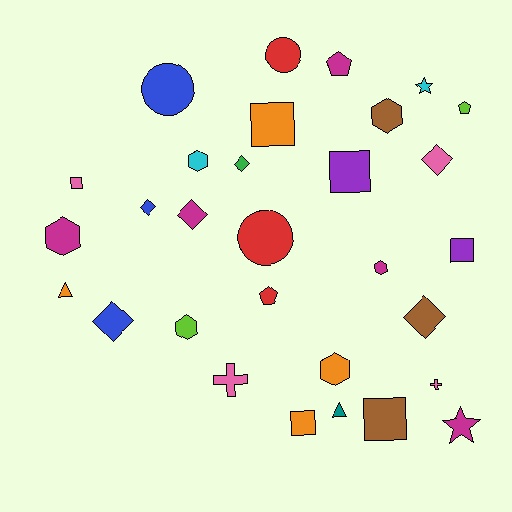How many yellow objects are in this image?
There are no yellow objects.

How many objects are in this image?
There are 30 objects.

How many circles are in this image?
There are 3 circles.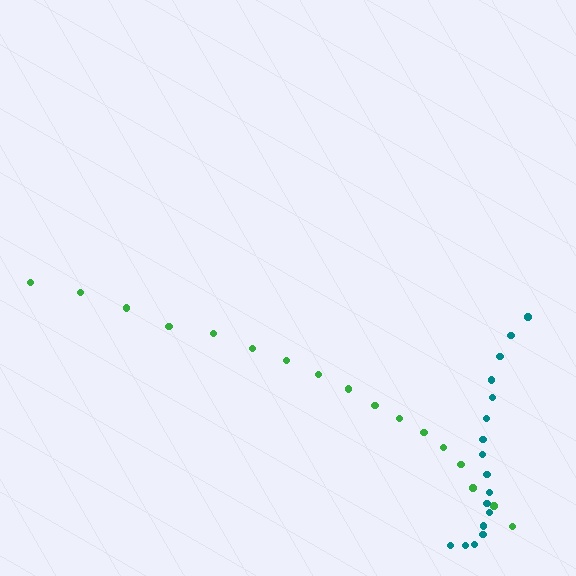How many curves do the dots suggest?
There are 2 distinct paths.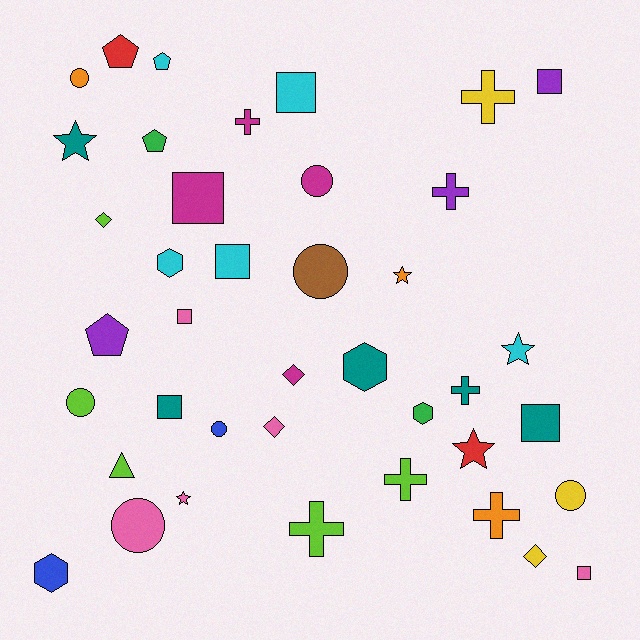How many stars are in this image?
There are 5 stars.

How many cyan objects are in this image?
There are 5 cyan objects.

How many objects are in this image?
There are 40 objects.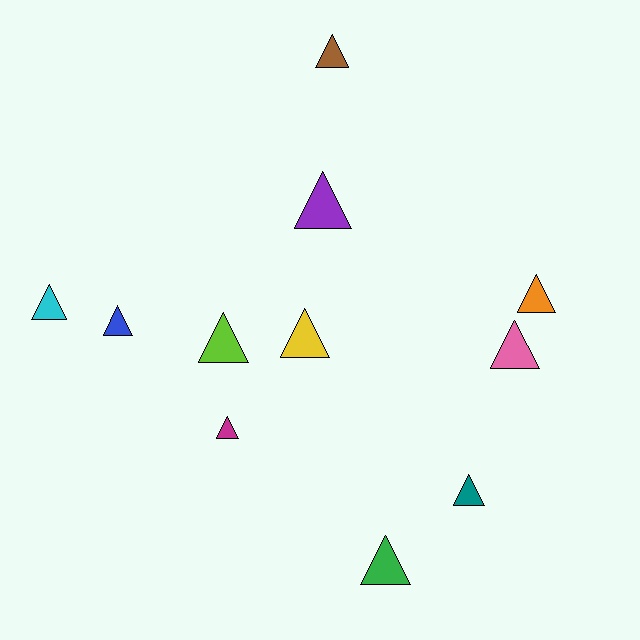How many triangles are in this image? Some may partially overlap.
There are 11 triangles.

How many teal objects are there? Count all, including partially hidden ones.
There is 1 teal object.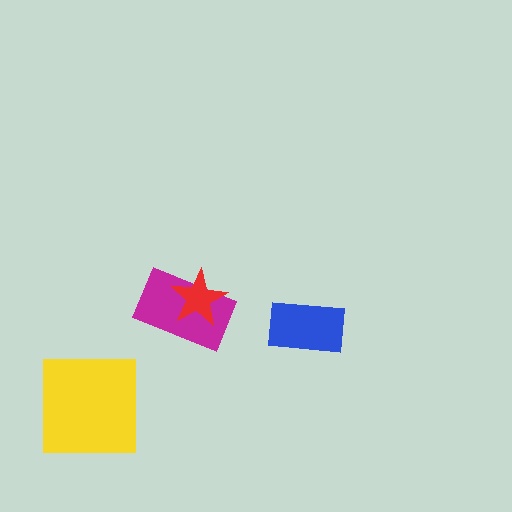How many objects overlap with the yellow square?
0 objects overlap with the yellow square.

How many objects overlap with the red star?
1 object overlaps with the red star.